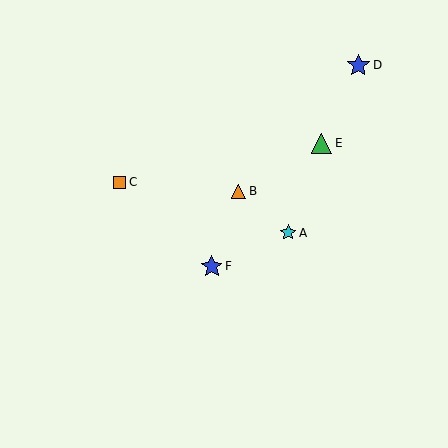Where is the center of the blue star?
The center of the blue star is at (212, 266).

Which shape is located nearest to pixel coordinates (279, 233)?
The cyan star (labeled A) at (288, 233) is nearest to that location.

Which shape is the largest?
The blue star (labeled D) is the largest.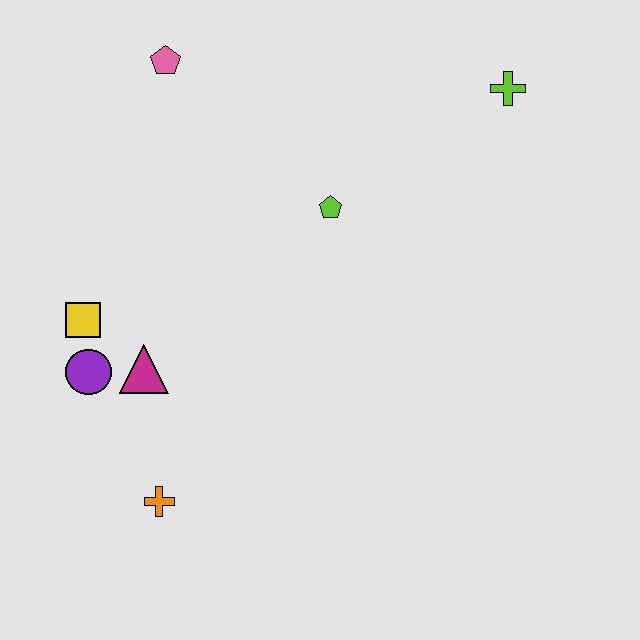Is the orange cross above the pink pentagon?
No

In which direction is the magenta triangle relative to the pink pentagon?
The magenta triangle is below the pink pentagon.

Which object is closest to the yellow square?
The purple circle is closest to the yellow square.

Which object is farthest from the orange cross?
The lime cross is farthest from the orange cross.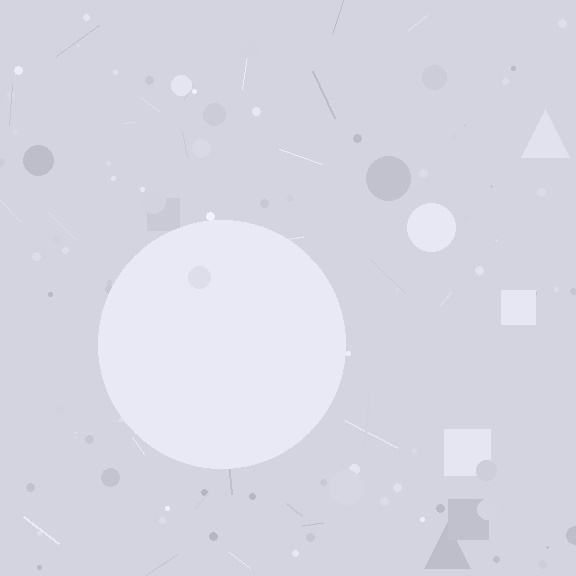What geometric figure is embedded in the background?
A circle is embedded in the background.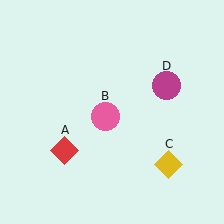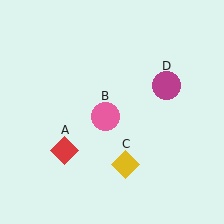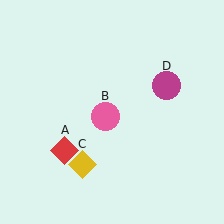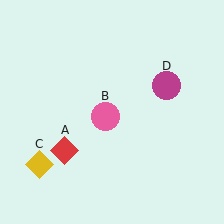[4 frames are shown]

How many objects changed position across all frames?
1 object changed position: yellow diamond (object C).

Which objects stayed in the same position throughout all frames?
Red diamond (object A) and pink circle (object B) and magenta circle (object D) remained stationary.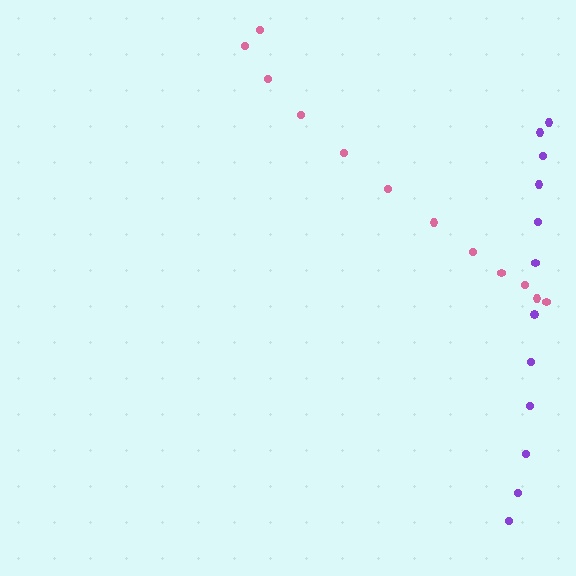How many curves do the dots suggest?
There are 2 distinct paths.